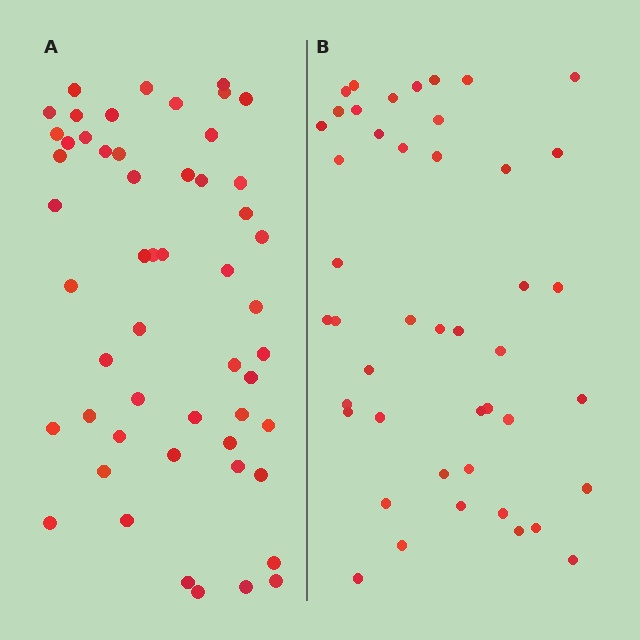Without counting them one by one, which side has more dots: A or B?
Region A (the left region) has more dots.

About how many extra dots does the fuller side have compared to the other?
Region A has roughly 8 or so more dots than region B.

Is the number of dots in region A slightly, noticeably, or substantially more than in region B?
Region A has only slightly more — the two regions are fairly close. The ratio is roughly 1.2 to 1.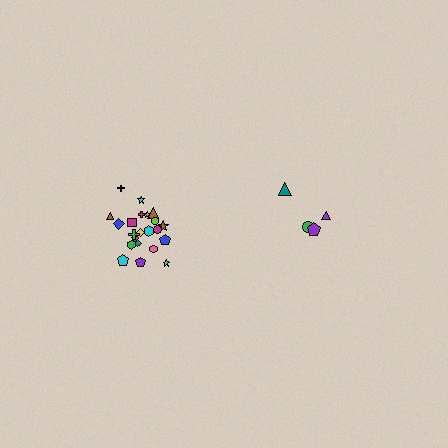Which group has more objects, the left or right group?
The left group.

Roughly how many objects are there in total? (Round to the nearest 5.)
Roughly 25 objects in total.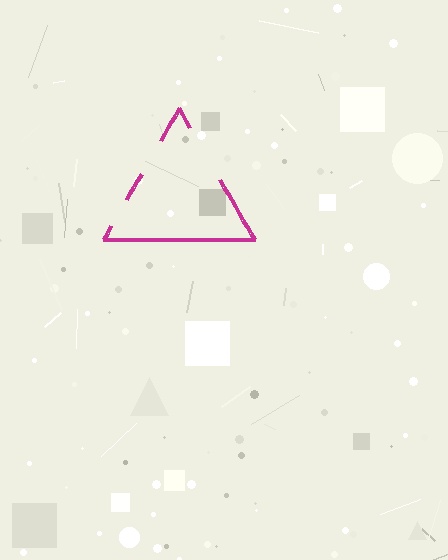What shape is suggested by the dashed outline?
The dashed outline suggests a triangle.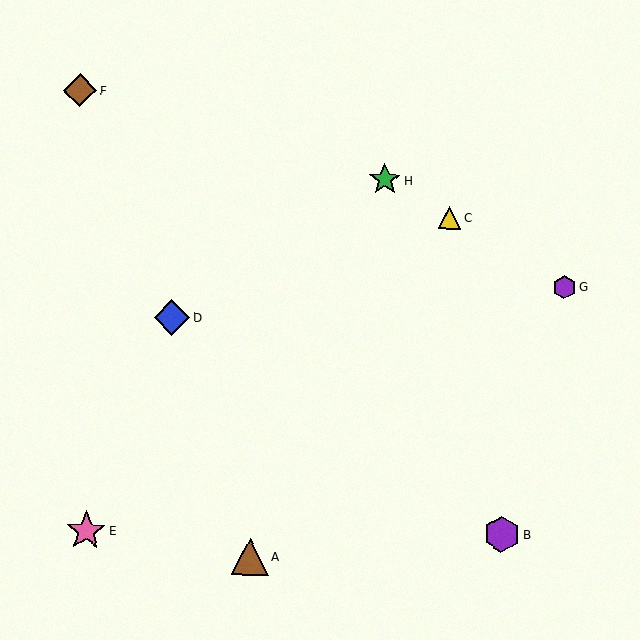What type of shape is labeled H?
Shape H is a green star.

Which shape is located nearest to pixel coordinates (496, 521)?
The purple hexagon (labeled B) at (502, 534) is nearest to that location.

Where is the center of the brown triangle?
The center of the brown triangle is at (250, 557).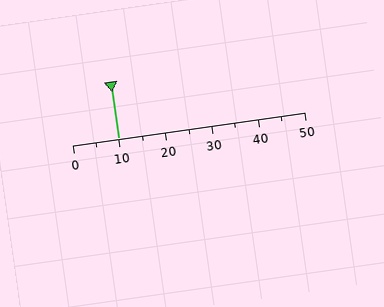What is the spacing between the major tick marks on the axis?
The major ticks are spaced 10 apart.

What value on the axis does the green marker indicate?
The marker indicates approximately 10.